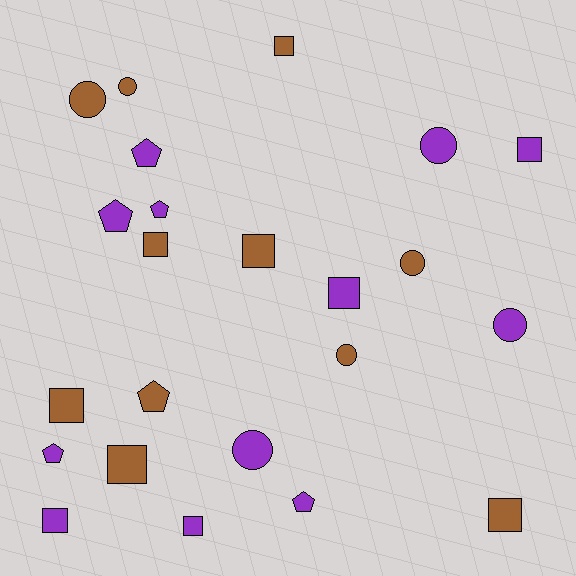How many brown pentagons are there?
There is 1 brown pentagon.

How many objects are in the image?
There are 23 objects.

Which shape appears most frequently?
Square, with 10 objects.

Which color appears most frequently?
Purple, with 12 objects.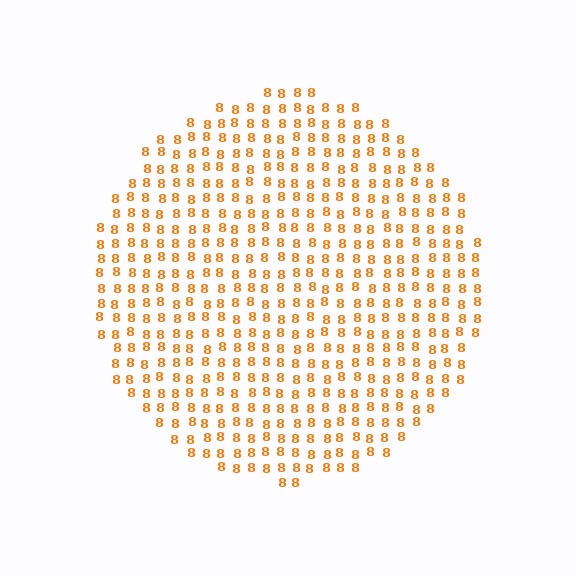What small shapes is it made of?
It is made of small digit 8's.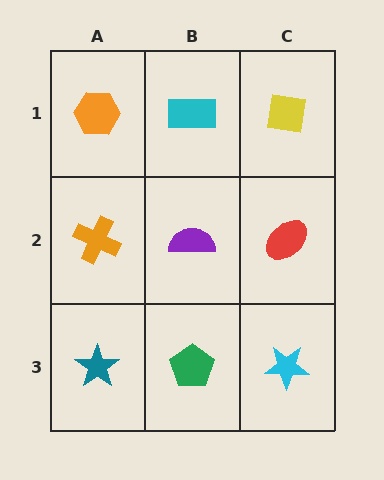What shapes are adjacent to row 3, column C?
A red ellipse (row 2, column C), a green pentagon (row 3, column B).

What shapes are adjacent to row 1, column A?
An orange cross (row 2, column A), a cyan rectangle (row 1, column B).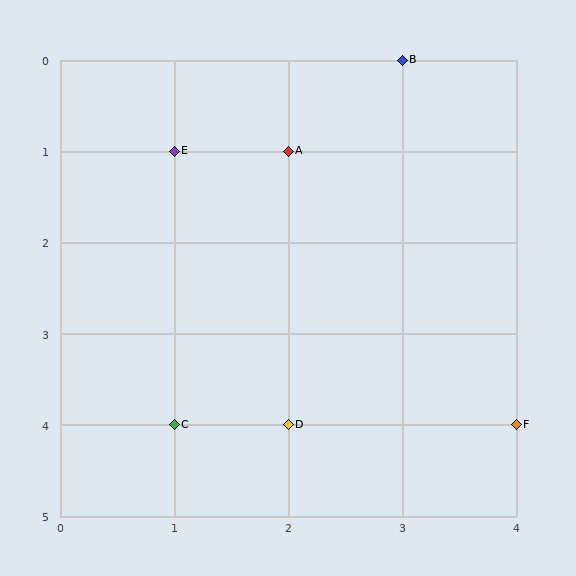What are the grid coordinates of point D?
Point D is at grid coordinates (2, 4).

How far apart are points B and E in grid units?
Points B and E are 2 columns and 1 row apart (about 2.2 grid units diagonally).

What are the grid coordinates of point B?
Point B is at grid coordinates (3, 0).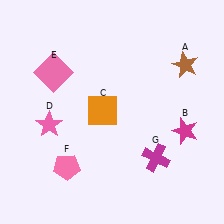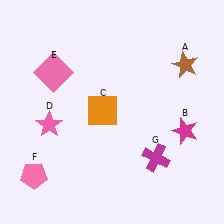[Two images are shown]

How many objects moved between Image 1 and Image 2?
1 object moved between the two images.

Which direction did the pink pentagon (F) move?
The pink pentagon (F) moved left.